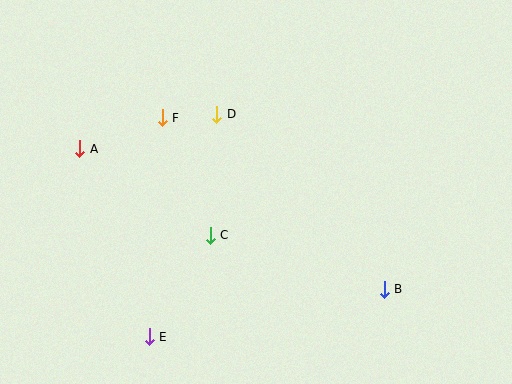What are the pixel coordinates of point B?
Point B is at (384, 289).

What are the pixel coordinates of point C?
Point C is at (210, 235).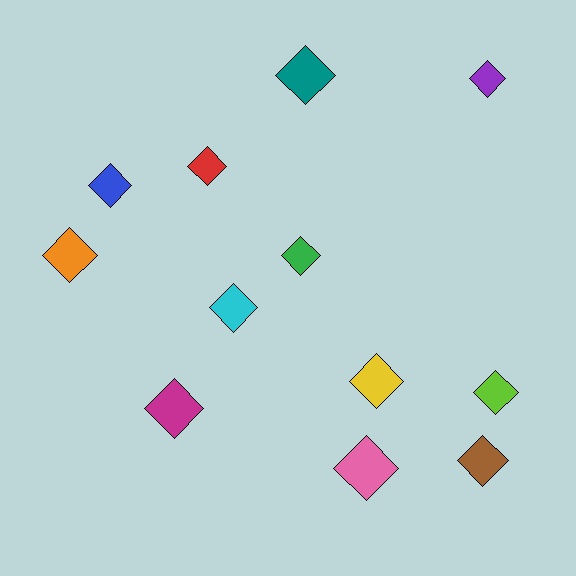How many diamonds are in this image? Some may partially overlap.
There are 12 diamonds.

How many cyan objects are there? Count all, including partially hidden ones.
There is 1 cyan object.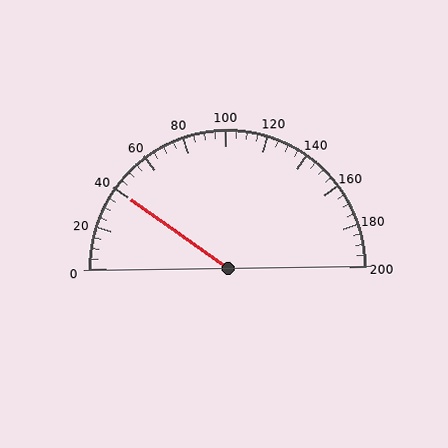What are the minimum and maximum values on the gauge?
The gauge ranges from 0 to 200.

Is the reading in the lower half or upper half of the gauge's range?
The reading is in the lower half of the range (0 to 200).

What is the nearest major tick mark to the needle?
The nearest major tick mark is 40.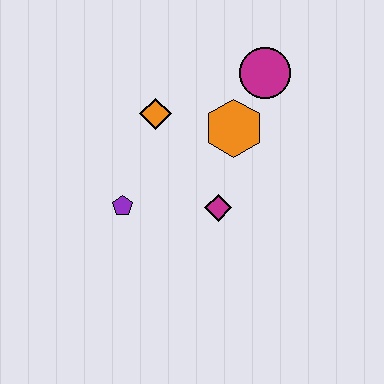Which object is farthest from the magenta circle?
The purple pentagon is farthest from the magenta circle.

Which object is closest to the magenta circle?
The orange hexagon is closest to the magenta circle.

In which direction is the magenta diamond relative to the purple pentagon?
The magenta diamond is to the right of the purple pentagon.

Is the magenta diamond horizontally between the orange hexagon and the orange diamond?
Yes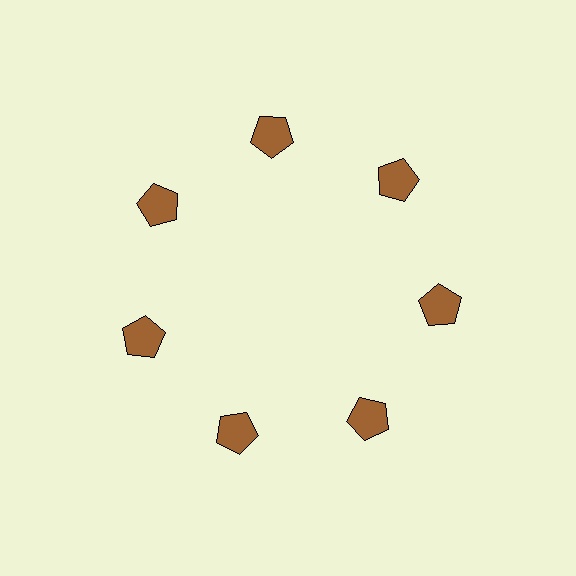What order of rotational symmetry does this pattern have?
This pattern has 7-fold rotational symmetry.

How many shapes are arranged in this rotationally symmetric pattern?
There are 7 shapes, arranged in 7 groups of 1.